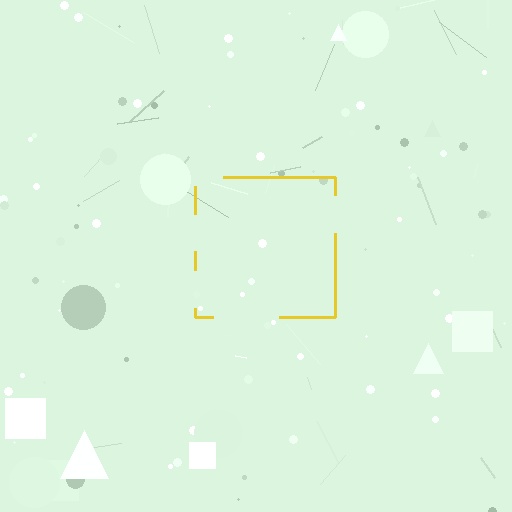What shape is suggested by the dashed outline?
The dashed outline suggests a square.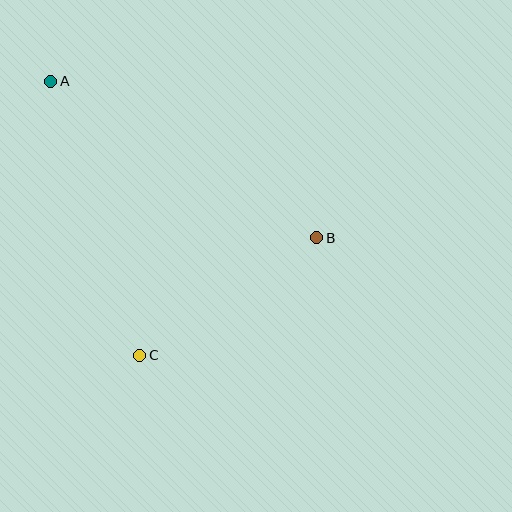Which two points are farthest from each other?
Points A and B are farthest from each other.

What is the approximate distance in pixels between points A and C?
The distance between A and C is approximately 288 pixels.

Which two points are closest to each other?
Points B and C are closest to each other.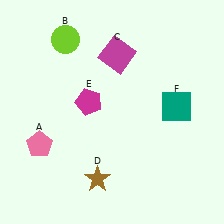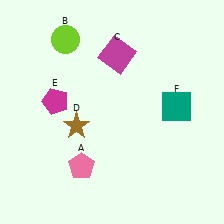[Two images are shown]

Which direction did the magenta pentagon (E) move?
The magenta pentagon (E) moved left.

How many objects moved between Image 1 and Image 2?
3 objects moved between the two images.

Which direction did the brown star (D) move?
The brown star (D) moved up.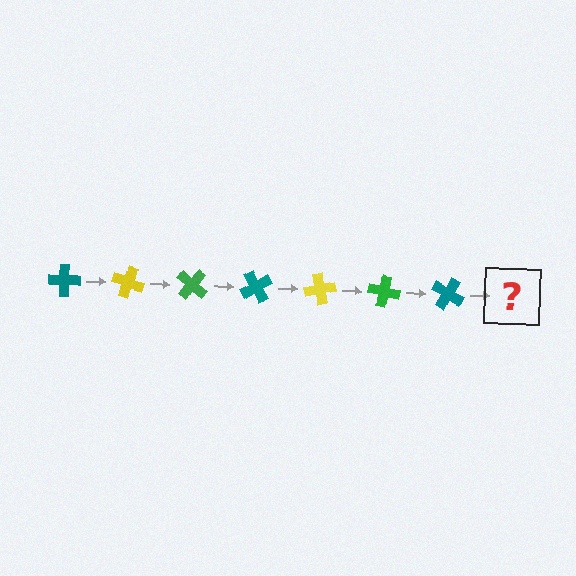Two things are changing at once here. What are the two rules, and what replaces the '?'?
The two rules are that it rotates 20 degrees each step and the color cycles through teal, yellow, and green. The '?' should be a yellow cross, rotated 140 degrees from the start.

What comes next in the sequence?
The next element should be a yellow cross, rotated 140 degrees from the start.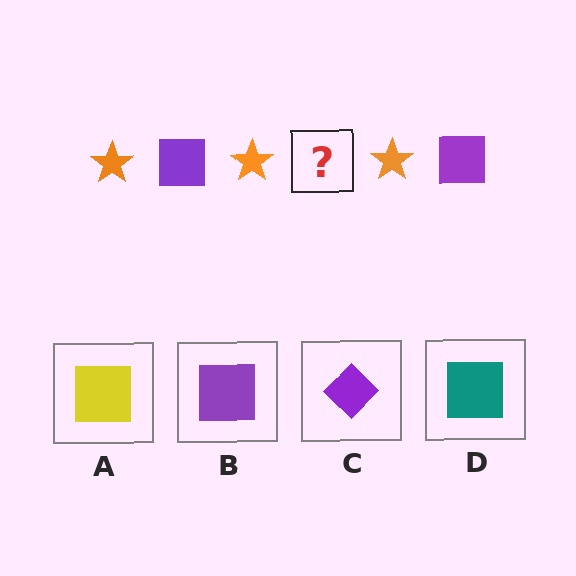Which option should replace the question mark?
Option B.